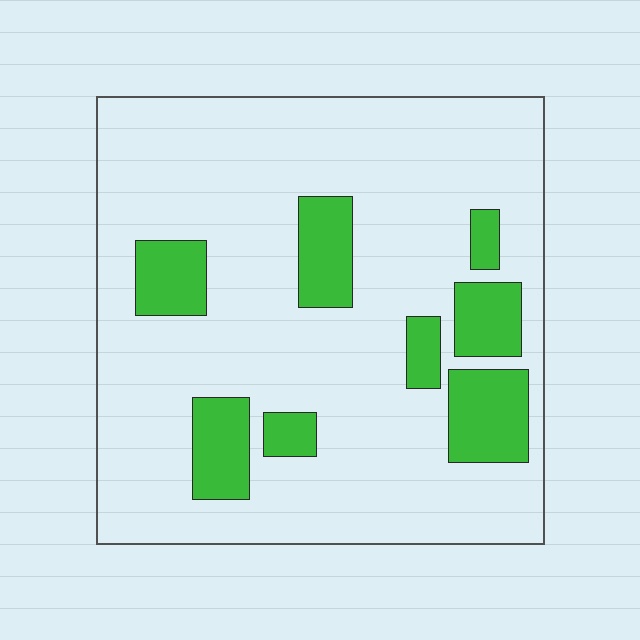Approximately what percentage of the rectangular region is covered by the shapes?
Approximately 20%.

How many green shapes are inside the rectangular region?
8.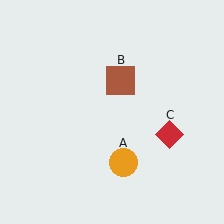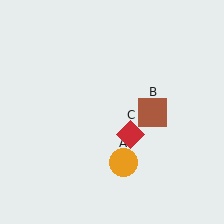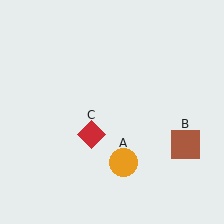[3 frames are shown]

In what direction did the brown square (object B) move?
The brown square (object B) moved down and to the right.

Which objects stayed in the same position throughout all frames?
Orange circle (object A) remained stationary.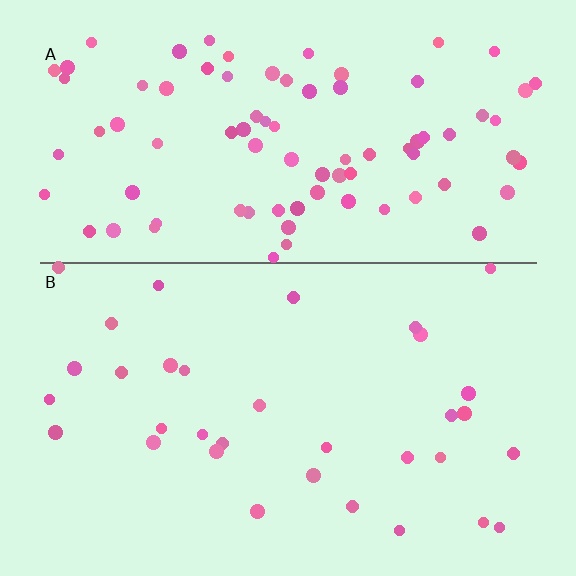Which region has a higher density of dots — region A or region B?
A (the top).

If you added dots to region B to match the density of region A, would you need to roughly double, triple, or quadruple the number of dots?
Approximately triple.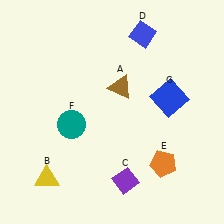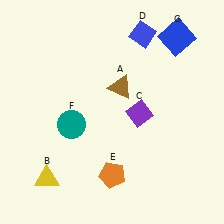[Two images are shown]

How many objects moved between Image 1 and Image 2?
3 objects moved between the two images.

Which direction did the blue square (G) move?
The blue square (G) moved up.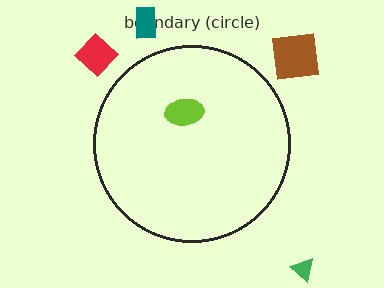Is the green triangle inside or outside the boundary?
Outside.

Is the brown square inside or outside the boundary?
Outside.